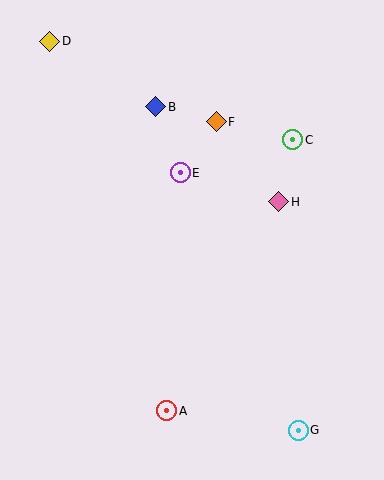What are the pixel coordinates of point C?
Point C is at (293, 140).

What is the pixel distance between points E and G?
The distance between E and G is 283 pixels.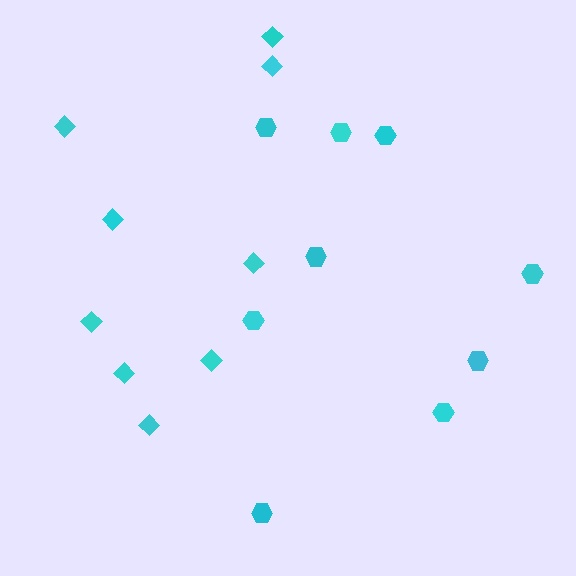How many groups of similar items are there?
There are 2 groups: one group of diamonds (9) and one group of hexagons (9).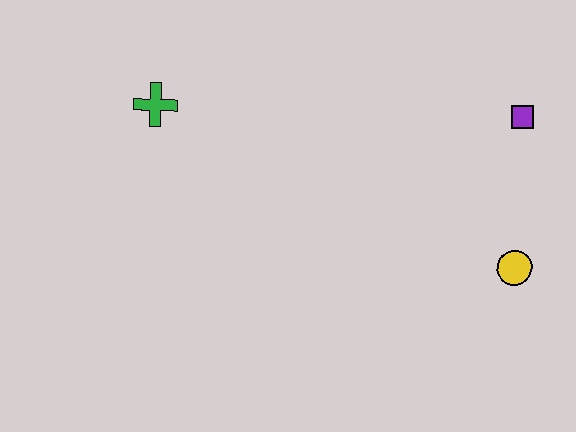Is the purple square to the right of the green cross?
Yes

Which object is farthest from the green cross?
The yellow circle is farthest from the green cross.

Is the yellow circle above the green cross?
No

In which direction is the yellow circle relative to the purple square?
The yellow circle is below the purple square.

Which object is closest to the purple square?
The yellow circle is closest to the purple square.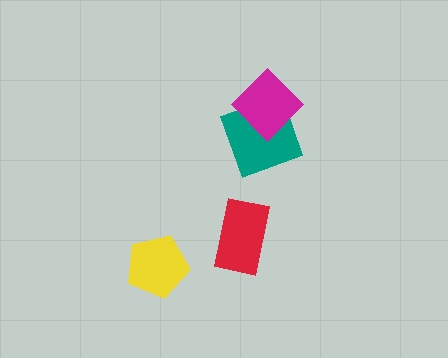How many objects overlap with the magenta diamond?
1 object overlaps with the magenta diamond.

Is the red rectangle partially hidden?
No, no other shape covers it.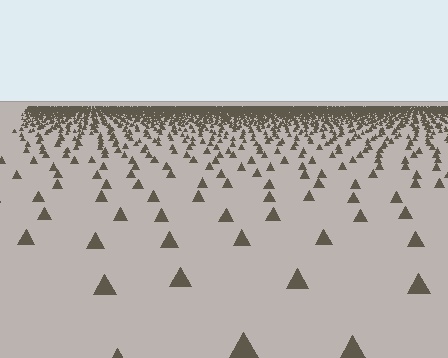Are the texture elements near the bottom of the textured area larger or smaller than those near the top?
Larger. Near the bottom, elements are closer to the viewer and appear at a bigger on-screen size.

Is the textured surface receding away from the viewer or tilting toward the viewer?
The surface is receding away from the viewer. Texture elements get smaller and denser toward the top.